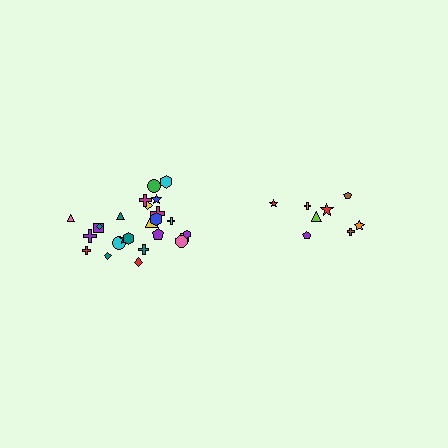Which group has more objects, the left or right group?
The left group.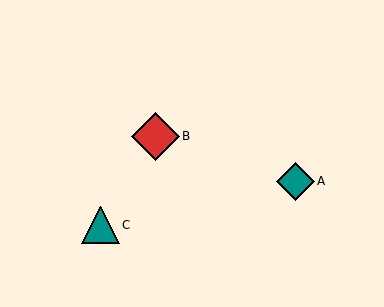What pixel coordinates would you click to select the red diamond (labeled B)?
Click at (155, 136) to select the red diamond B.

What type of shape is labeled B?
Shape B is a red diamond.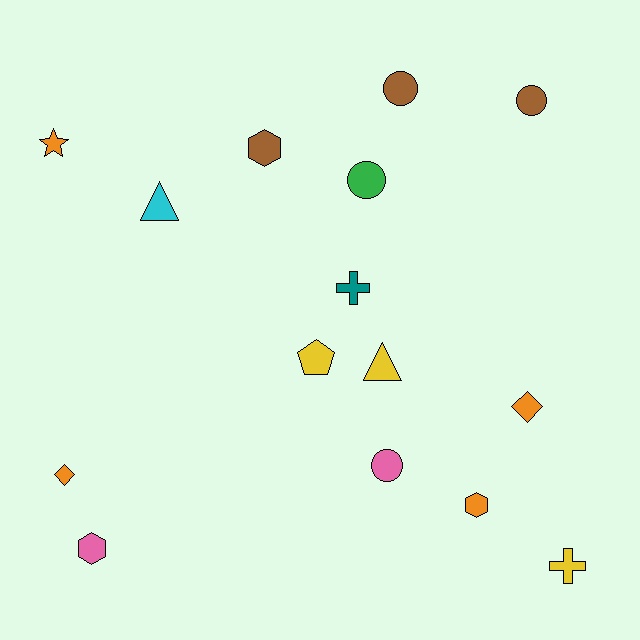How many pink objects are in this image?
There are 2 pink objects.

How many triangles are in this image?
There are 2 triangles.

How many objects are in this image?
There are 15 objects.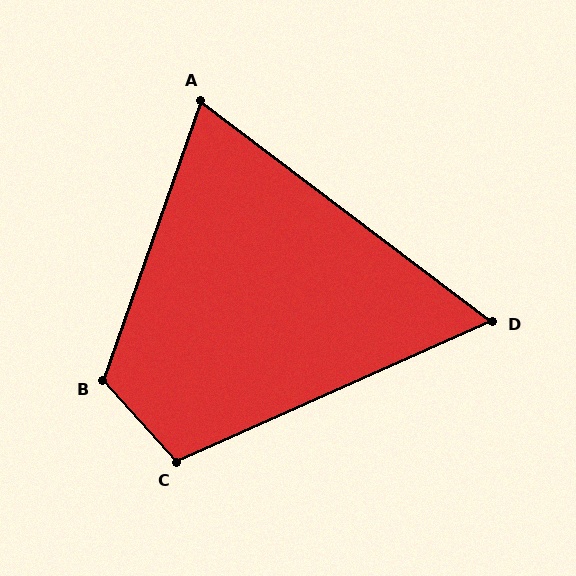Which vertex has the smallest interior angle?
D, at approximately 61 degrees.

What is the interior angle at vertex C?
Approximately 108 degrees (obtuse).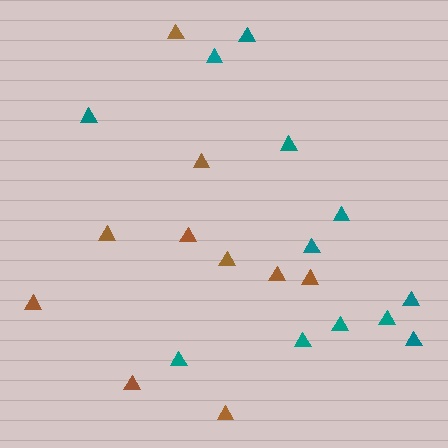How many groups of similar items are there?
There are 2 groups: one group of teal triangles (12) and one group of brown triangles (10).